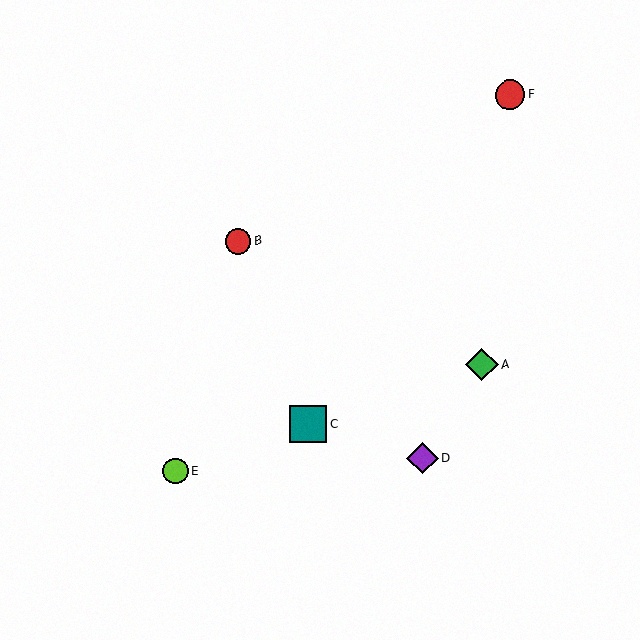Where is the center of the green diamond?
The center of the green diamond is at (482, 364).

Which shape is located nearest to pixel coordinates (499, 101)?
The red circle (labeled F) at (510, 95) is nearest to that location.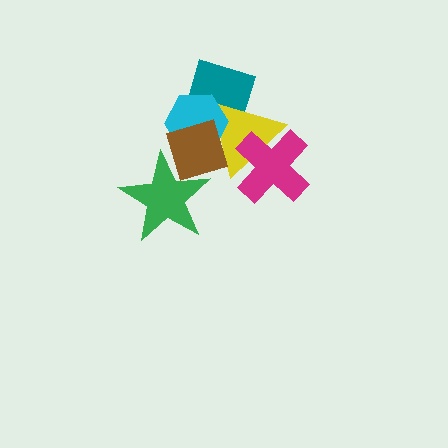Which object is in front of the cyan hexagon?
The brown diamond is in front of the cyan hexagon.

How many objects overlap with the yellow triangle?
4 objects overlap with the yellow triangle.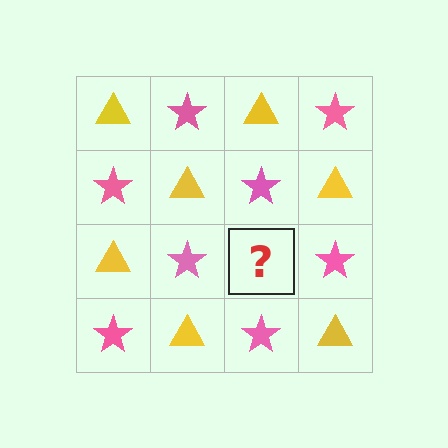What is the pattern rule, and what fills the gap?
The rule is that it alternates yellow triangle and pink star in a checkerboard pattern. The gap should be filled with a yellow triangle.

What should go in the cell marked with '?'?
The missing cell should contain a yellow triangle.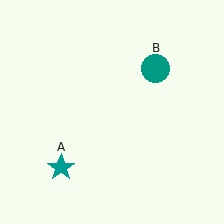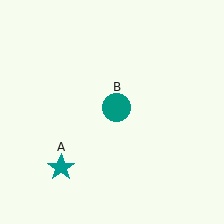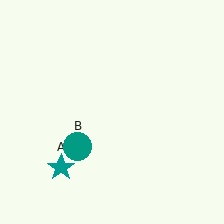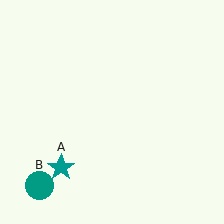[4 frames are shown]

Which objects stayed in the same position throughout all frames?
Teal star (object A) remained stationary.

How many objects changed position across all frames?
1 object changed position: teal circle (object B).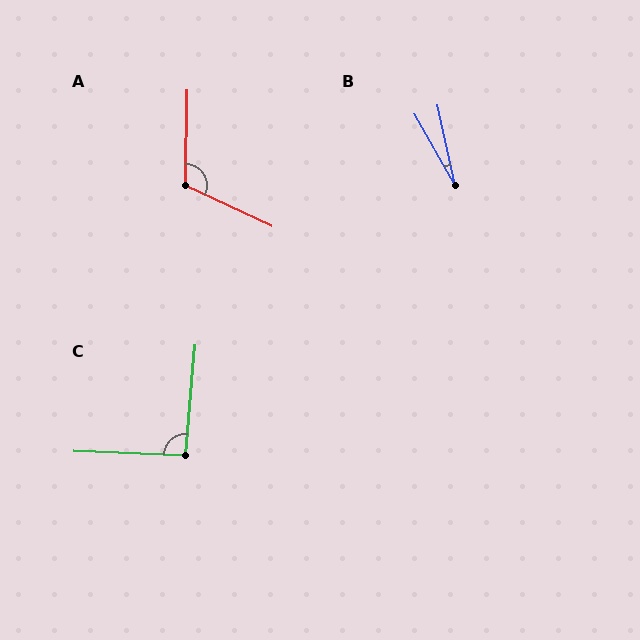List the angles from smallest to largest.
B (17°), C (93°), A (114°).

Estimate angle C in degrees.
Approximately 93 degrees.